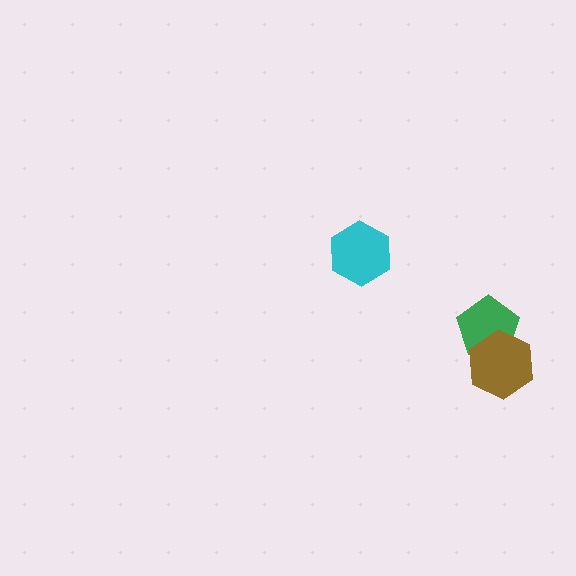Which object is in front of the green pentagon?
The brown hexagon is in front of the green pentagon.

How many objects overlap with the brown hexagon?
1 object overlaps with the brown hexagon.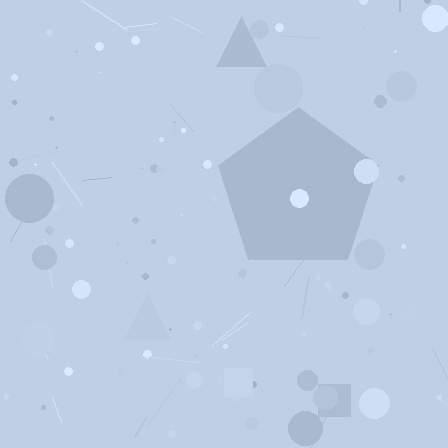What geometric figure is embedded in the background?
A pentagon is embedded in the background.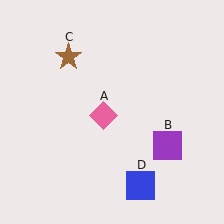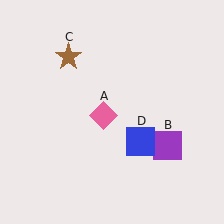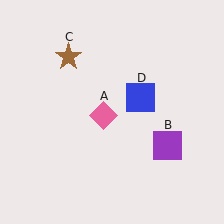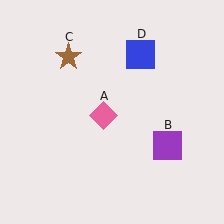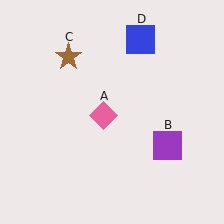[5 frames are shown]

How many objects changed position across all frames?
1 object changed position: blue square (object D).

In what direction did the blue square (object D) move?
The blue square (object D) moved up.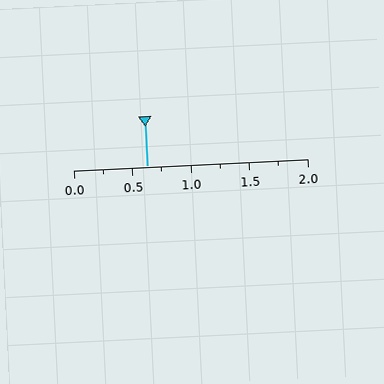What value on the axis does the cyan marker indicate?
The marker indicates approximately 0.62.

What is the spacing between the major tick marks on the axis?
The major ticks are spaced 0.5 apart.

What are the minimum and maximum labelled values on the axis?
The axis runs from 0.0 to 2.0.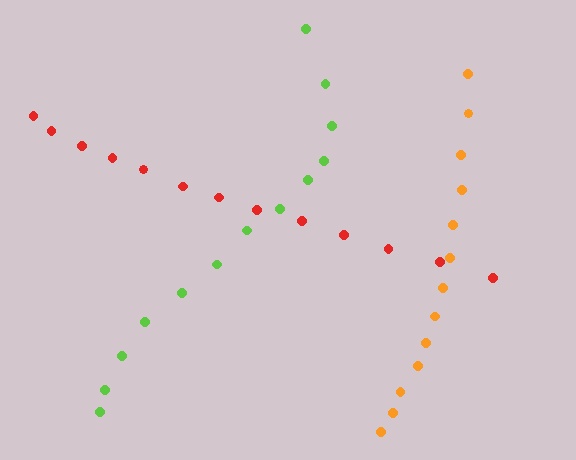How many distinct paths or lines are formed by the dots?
There are 3 distinct paths.